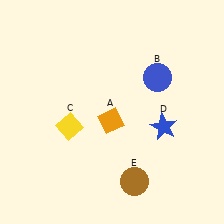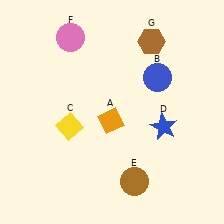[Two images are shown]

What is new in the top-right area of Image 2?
A brown hexagon (G) was added in the top-right area of Image 2.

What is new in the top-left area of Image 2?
A pink circle (F) was added in the top-left area of Image 2.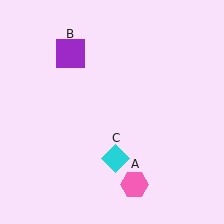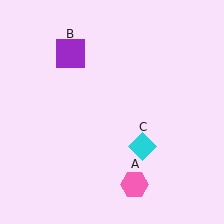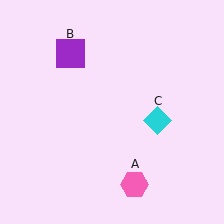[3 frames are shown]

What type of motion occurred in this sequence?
The cyan diamond (object C) rotated counterclockwise around the center of the scene.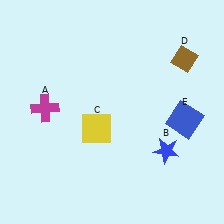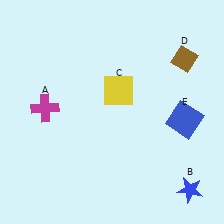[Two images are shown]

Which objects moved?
The objects that moved are: the blue star (B), the yellow square (C).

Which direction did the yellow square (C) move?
The yellow square (C) moved up.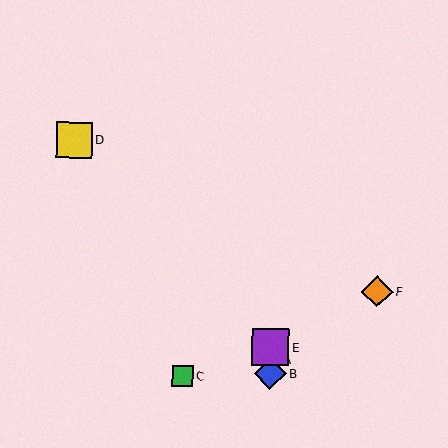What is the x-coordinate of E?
Object E is at x≈271.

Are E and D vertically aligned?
No, E is at x≈271 and D is at x≈74.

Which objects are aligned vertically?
Objects A, B, E are aligned vertically.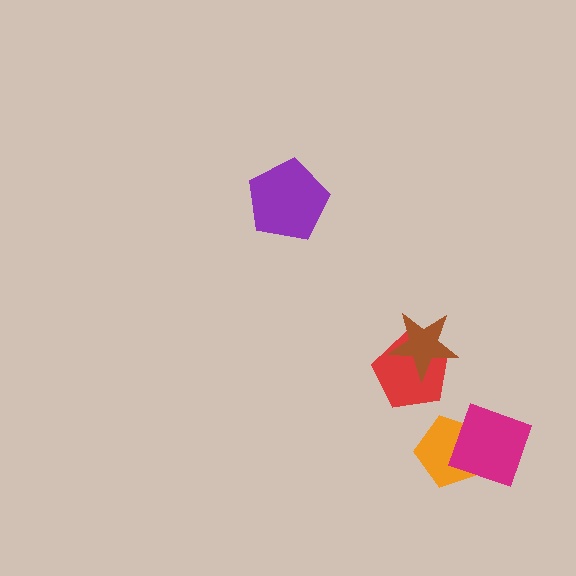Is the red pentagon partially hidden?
Yes, it is partially covered by another shape.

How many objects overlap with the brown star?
1 object overlaps with the brown star.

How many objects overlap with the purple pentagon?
0 objects overlap with the purple pentagon.